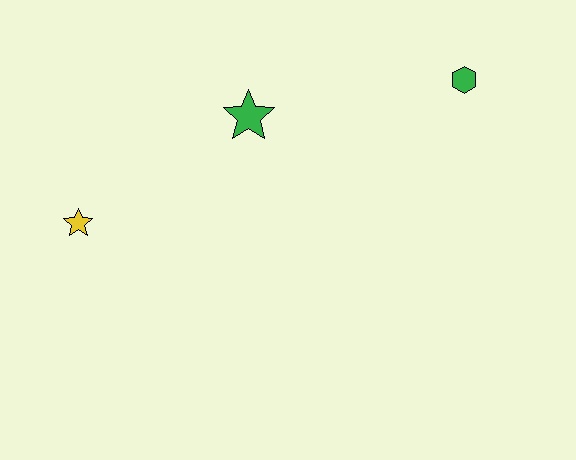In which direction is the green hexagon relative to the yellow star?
The green hexagon is to the right of the yellow star.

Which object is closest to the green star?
The yellow star is closest to the green star.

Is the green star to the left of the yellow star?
No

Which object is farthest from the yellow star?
The green hexagon is farthest from the yellow star.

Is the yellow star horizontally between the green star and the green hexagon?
No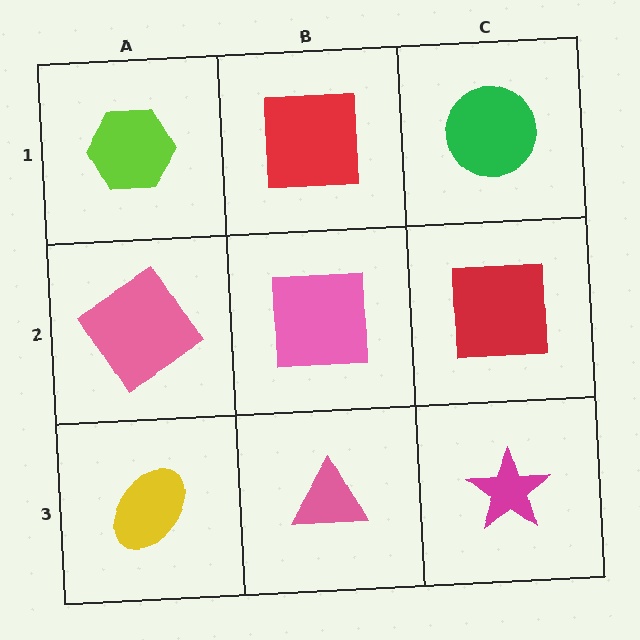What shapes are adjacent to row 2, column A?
A lime hexagon (row 1, column A), a yellow ellipse (row 3, column A), a pink square (row 2, column B).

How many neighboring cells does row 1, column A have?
2.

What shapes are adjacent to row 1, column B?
A pink square (row 2, column B), a lime hexagon (row 1, column A), a green circle (row 1, column C).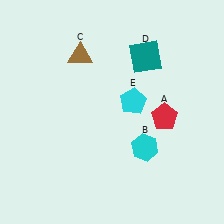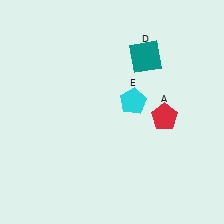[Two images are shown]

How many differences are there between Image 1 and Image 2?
There are 2 differences between the two images.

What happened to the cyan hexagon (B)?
The cyan hexagon (B) was removed in Image 2. It was in the bottom-right area of Image 1.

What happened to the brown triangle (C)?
The brown triangle (C) was removed in Image 2. It was in the top-left area of Image 1.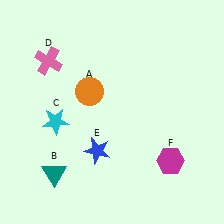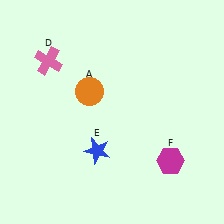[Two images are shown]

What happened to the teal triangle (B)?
The teal triangle (B) was removed in Image 2. It was in the bottom-left area of Image 1.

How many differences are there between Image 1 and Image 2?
There are 2 differences between the two images.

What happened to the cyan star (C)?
The cyan star (C) was removed in Image 2. It was in the bottom-left area of Image 1.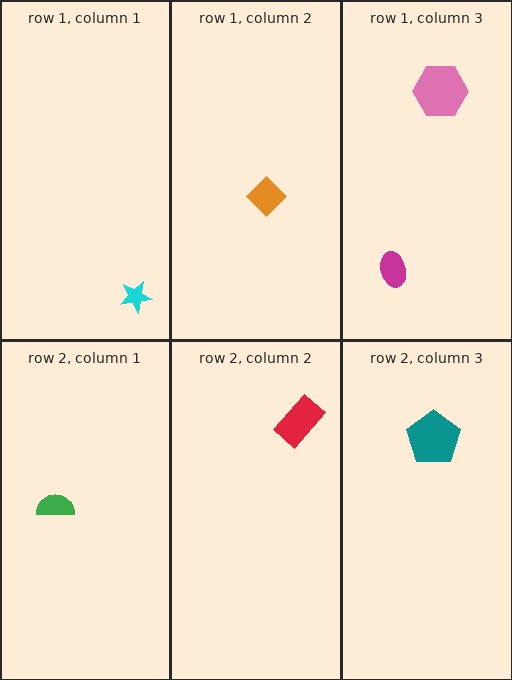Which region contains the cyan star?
The row 1, column 1 region.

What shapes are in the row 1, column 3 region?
The pink hexagon, the magenta ellipse.